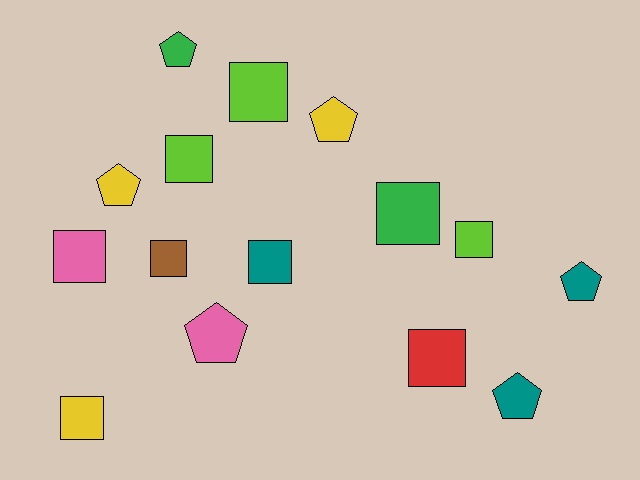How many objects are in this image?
There are 15 objects.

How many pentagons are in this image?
There are 6 pentagons.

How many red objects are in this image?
There is 1 red object.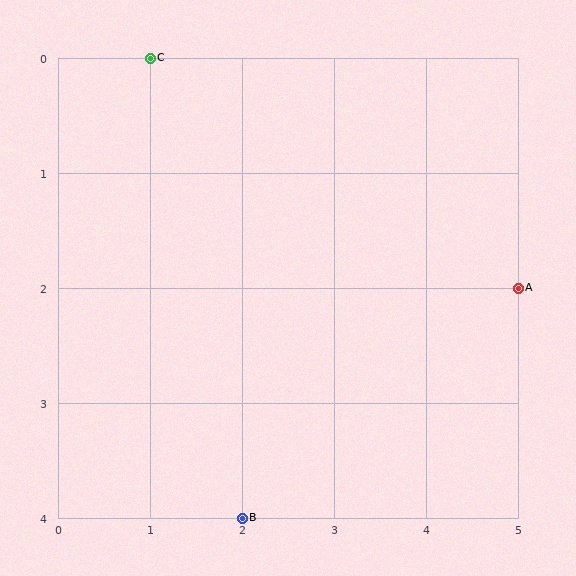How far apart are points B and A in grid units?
Points B and A are 3 columns and 2 rows apart (about 3.6 grid units diagonally).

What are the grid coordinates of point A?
Point A is at grid coordinates (5, 2).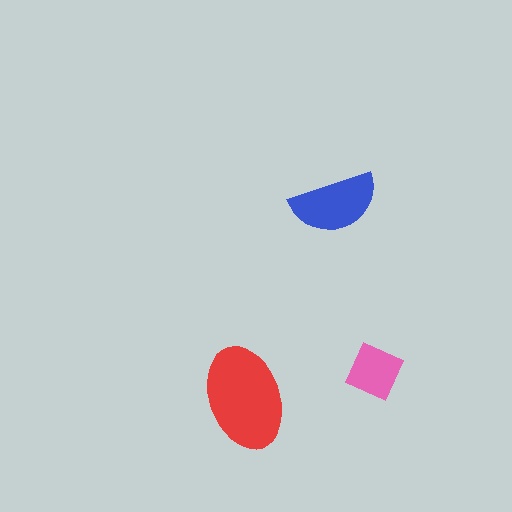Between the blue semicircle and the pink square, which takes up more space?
The blue semicircle.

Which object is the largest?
The red ellipse.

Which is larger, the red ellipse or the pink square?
The red ellipse.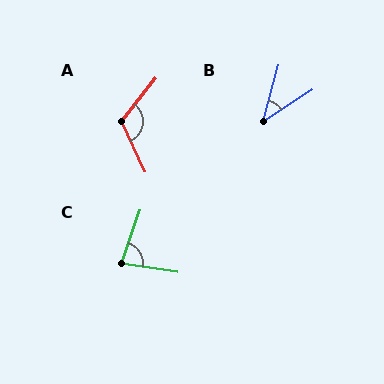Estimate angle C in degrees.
Approximately 80 degrees.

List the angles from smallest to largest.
B (41°), C (80°), A (117°).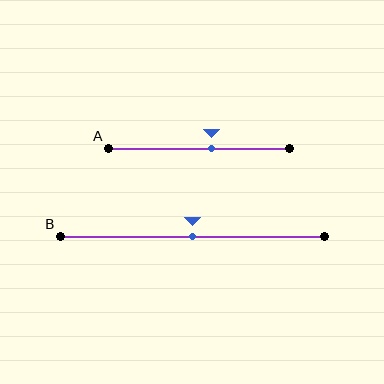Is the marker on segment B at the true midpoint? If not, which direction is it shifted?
Yes, the marker on segment B is at the true midpoint.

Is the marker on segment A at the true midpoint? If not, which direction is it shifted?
No, the marker on segment A is shifted to the right by about 7% of the segment length.